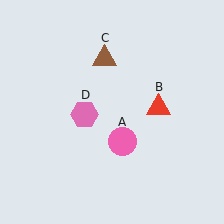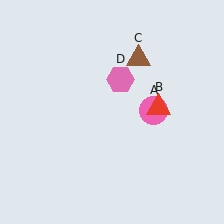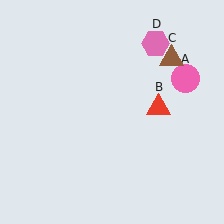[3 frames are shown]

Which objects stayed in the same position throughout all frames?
Red triangle (object B) remained stationary.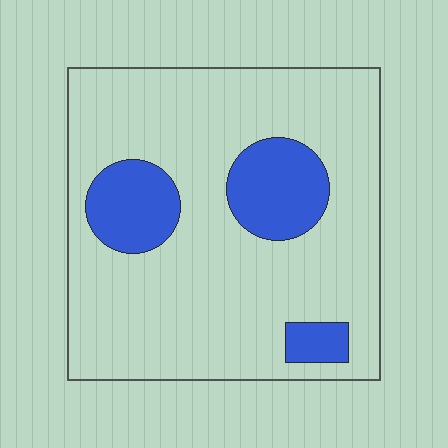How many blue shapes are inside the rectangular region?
3.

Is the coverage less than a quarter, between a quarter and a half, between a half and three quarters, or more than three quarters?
Less than a quarter.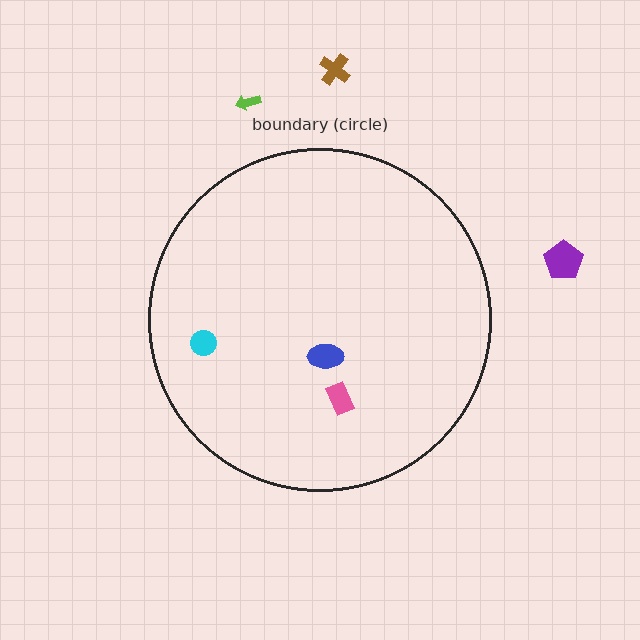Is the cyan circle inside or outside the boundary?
Inside.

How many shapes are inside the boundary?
3 inside, 3 outside.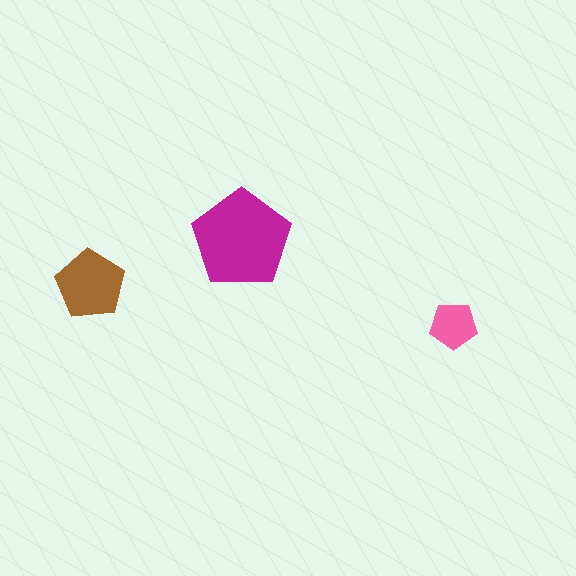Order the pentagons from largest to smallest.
the magenta one, the brown one, the pink one.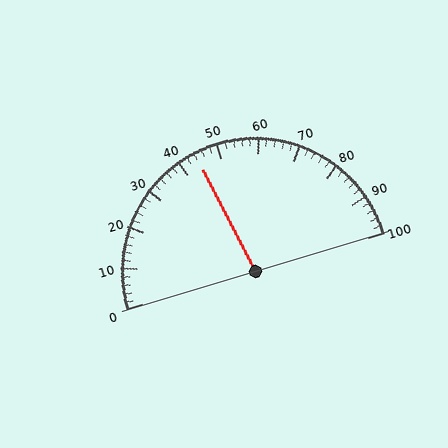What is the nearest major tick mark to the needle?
The nearest major tick mark is 40.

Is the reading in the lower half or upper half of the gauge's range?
The reading is in the lower half of the range (0 to 100).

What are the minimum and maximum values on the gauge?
The gauge ranges from 0 to 100.